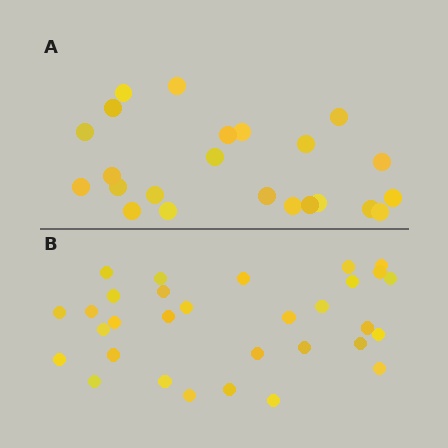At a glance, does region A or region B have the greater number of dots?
Region B (the bottom region) has more dots.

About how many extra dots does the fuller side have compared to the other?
Region B has roughly 8 or so more dots than region A.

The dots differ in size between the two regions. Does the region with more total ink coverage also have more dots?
No. Region A has more total ink coverage because its dots are larger, but region B actually contains more individual dots. Total area can be misleading — the number of items is what matters here.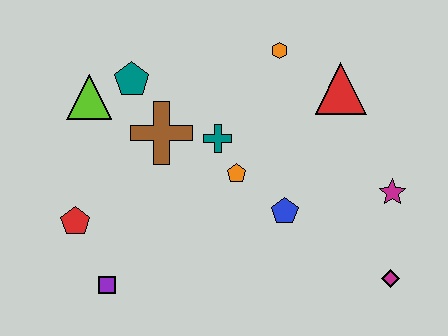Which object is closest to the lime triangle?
The teal pentagon is closest to the lime triangle.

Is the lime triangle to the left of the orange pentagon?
Yes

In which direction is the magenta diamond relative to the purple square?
The magenta diamond is to the right of the purple square.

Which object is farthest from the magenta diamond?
The lime triangle is farthest from the magenta diamond.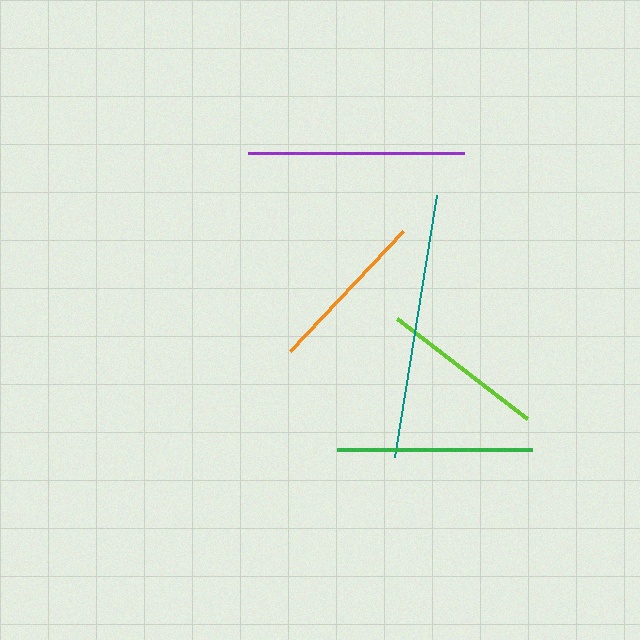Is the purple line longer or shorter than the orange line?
The purple line is longer than the orange line.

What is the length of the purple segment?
The purple segment is approximately 216 pixels long.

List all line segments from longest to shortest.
From longest to shortest: teal, purple, green, orange, lime.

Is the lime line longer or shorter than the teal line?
The teal line is longer than the lime line.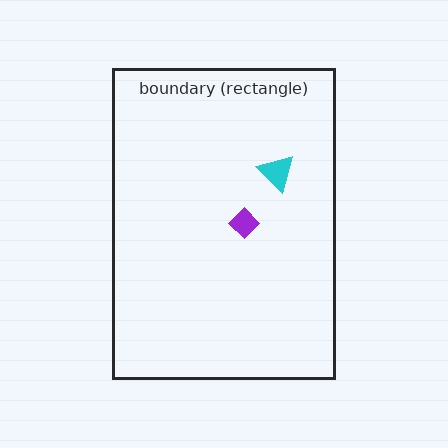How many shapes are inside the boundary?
2 inside, 0 outside.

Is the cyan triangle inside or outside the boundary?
Inside.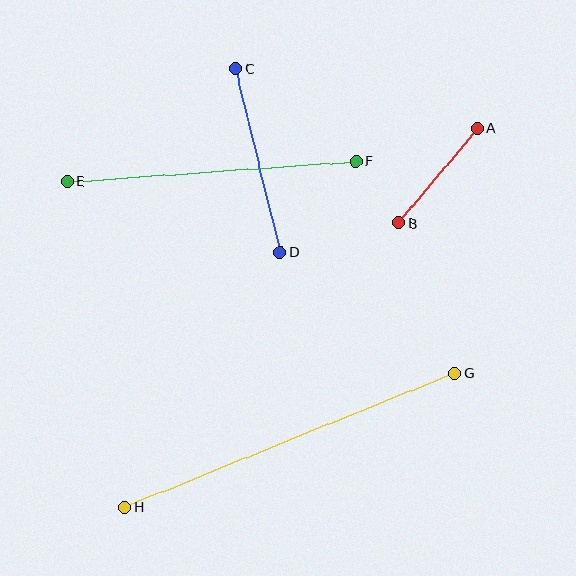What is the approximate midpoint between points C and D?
The midpoint is at approximately (258, 160) pixels.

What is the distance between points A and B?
The distance is approximately 123 pixels.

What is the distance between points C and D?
The distance is approximately 189 pixels.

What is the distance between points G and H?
The distance is approximately 356 pixels.